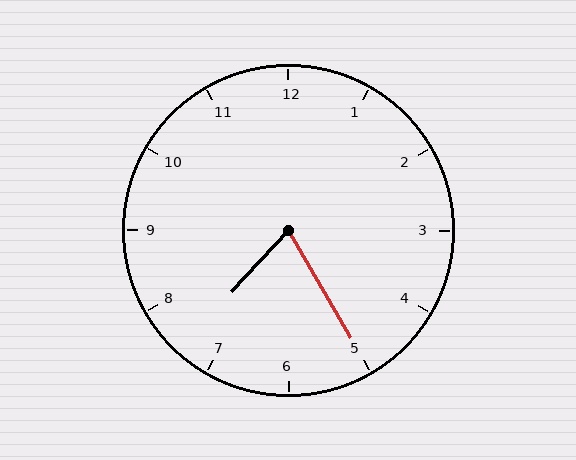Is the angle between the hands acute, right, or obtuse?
It is acute.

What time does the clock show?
7:25.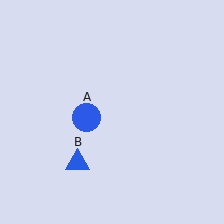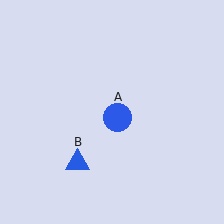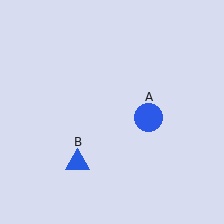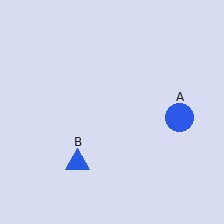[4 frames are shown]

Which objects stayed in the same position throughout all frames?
Blue triangle (object B) remained stationary.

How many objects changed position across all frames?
1 object changed position: blue circle (object A).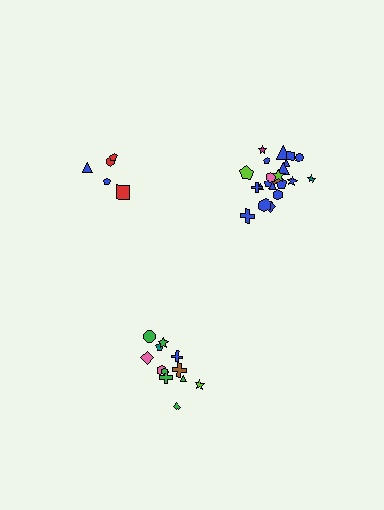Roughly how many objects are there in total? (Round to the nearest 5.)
Roughly 40 objects in total.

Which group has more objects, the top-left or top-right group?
The top-right group.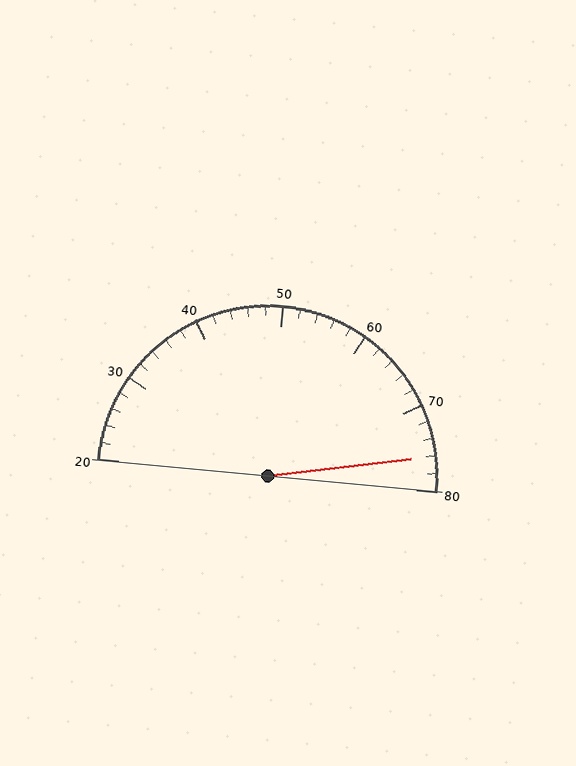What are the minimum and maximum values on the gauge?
The gauge ranges from 20 to 80.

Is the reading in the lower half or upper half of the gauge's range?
The reading is in the upper half of the range (20 to 80).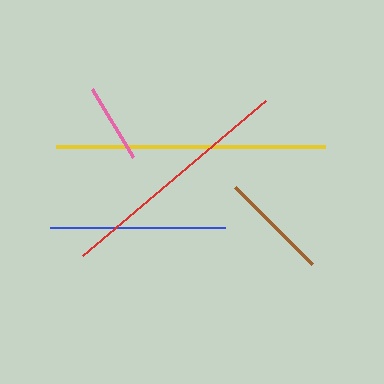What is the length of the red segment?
The red segment is approximately 239 pixels long.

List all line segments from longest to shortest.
From longest to shortest: yellow, red, blue, brown, pink.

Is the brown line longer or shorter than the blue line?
The blue line is longer than the brown line.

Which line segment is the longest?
The yellow line is the longest at approximately 269 pixels.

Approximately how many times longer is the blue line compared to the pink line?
The blue line is approximately 2.2 times the length of the pink line.